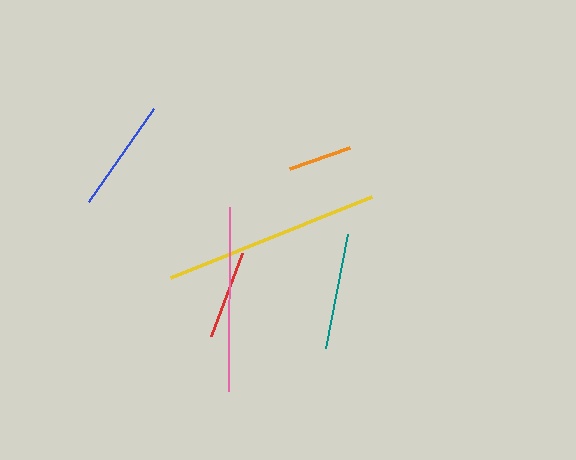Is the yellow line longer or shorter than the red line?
The yellow line is longer than the red line.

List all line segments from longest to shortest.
From longest to shortest: yellow, pink, teal, blue, red, orange.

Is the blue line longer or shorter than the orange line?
The blue line is longer than the orange line.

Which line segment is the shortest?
The orange line is the shortest at approximately 64 pixels.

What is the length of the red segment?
The red segment is approximately 88 pixels long.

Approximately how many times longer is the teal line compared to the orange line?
The teal line is approximately 1.8 times the length of the orange line.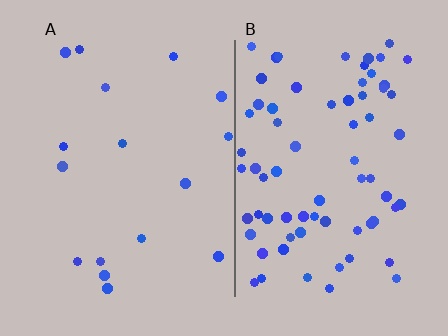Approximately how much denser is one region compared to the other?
Approximately 4.4× — region B over region A.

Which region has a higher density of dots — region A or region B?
B (the right).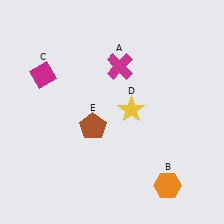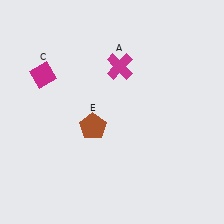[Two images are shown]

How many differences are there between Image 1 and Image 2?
There are 2 differences between the two images.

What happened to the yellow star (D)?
The yellow star (D) was removed in Image 2. It was in the top-right area of Image 1.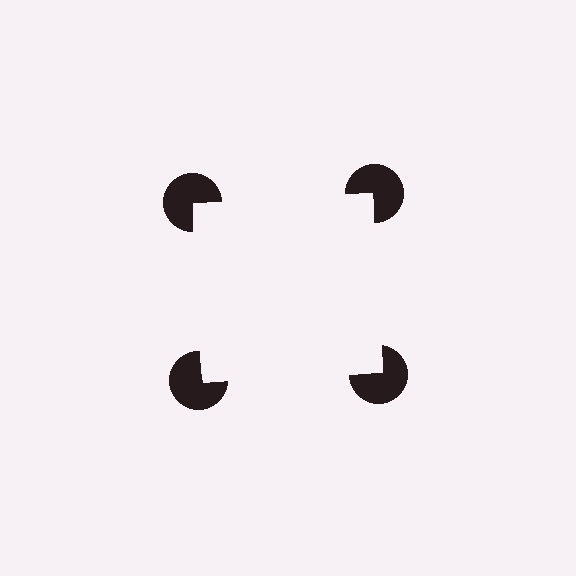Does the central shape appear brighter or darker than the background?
It typically appears slightly brighter than the background, even though no actual brightness change is drawn.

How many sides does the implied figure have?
4 sides.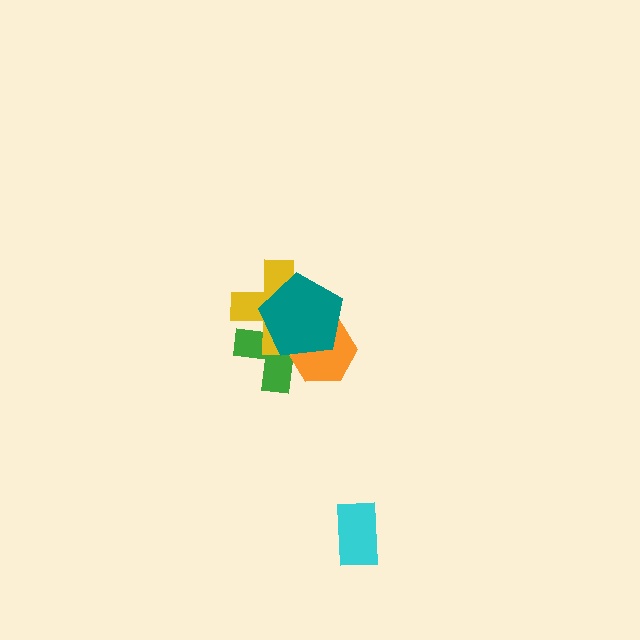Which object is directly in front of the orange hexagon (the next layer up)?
The yellow cross is directly in front of the orange hexagon.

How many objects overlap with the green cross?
3 objects overlap with the green cross.